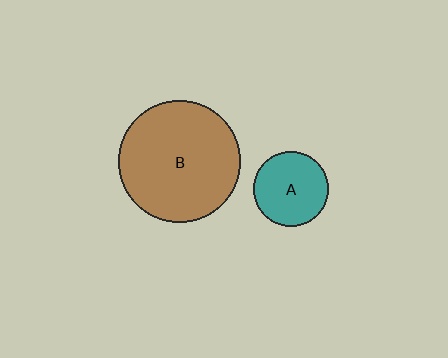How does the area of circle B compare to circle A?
Approximately 2.6 times.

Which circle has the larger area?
Circle B (brown).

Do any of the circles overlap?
No, none of the circles overlap.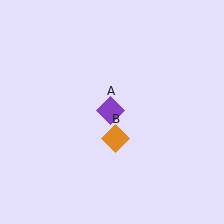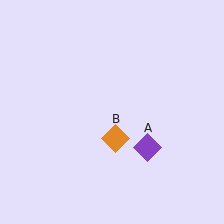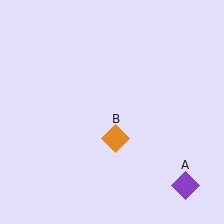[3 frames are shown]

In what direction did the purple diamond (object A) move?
The purple diamond (object A) moved down and to the right.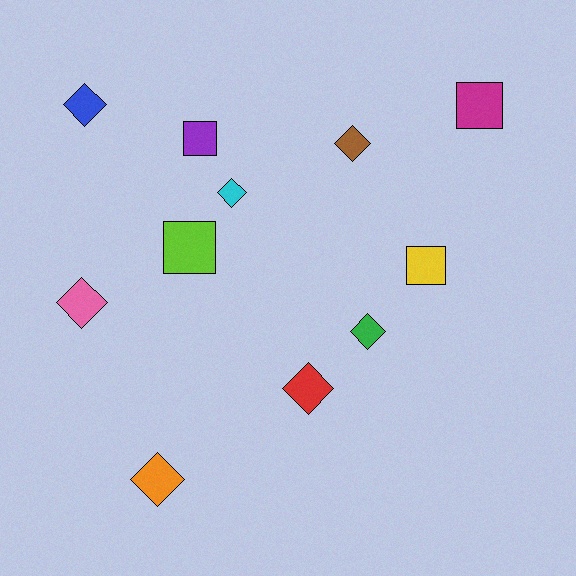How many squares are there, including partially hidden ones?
There are 4 squares.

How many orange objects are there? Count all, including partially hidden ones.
There is 1 orange object.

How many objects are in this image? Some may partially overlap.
There are 11 objects.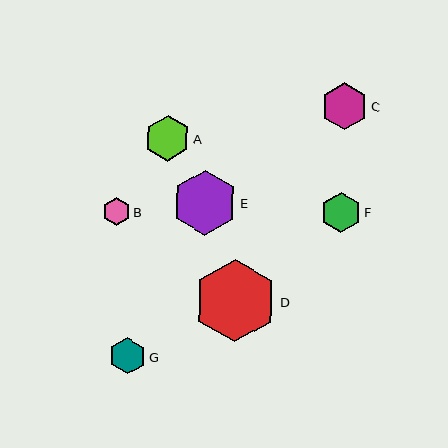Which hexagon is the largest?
Hexagon D is the largest with a size of approximately 83 pixels.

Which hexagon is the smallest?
Hexagon B is the smallest with a size of approximately 28 pixels.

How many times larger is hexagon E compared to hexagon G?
Hexagon E is approximately 1.8 times the size of hexagon G.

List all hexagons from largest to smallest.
From largest to smallest: D, E, C, A, F, G, B.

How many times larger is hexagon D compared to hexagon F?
Hexagon D is approximately 2.1 times the size of hexagon F.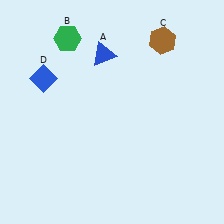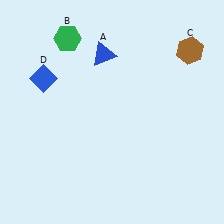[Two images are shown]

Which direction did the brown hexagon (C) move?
The brown hexagon (C) moved right.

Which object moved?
The brown hexagon (C) moved right.